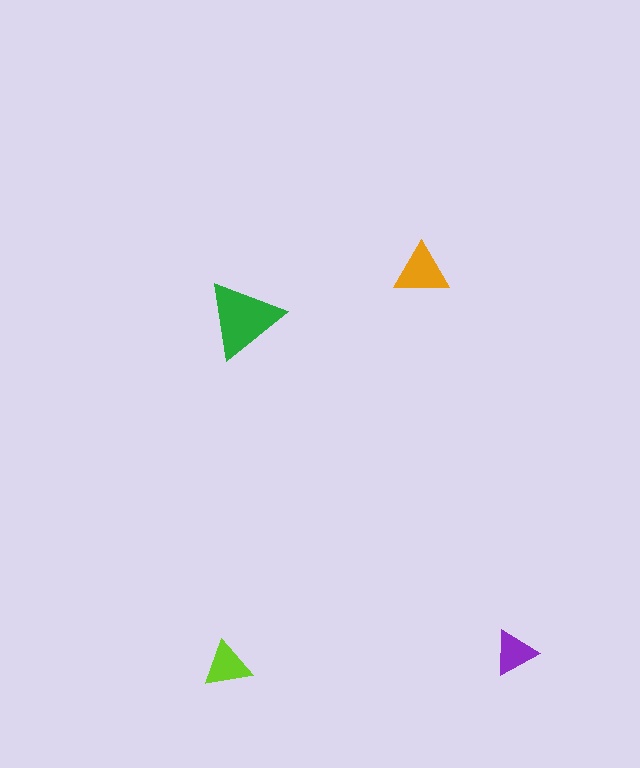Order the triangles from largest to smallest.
the green one, the orange one, the lime one, the purple one.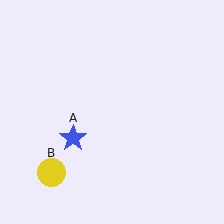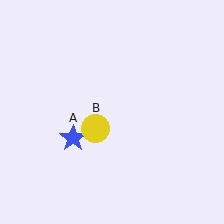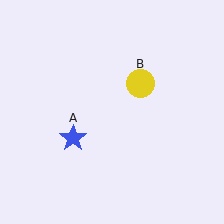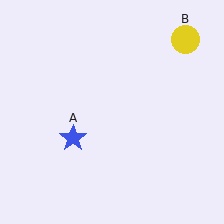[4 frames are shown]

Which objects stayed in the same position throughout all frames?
Blue star (object A) remained stationary.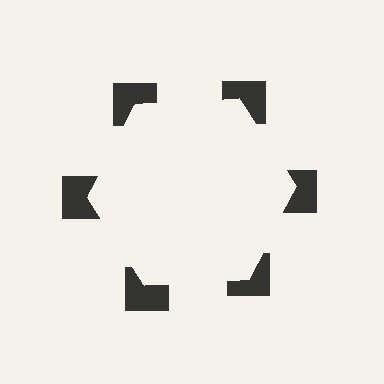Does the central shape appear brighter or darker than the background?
It typically appears slightly brighter than the background, even though no actual brightness change is drawn.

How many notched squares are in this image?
There are 6 — one at each vertex of the illusory hexagon.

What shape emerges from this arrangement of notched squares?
An illusory hexagon — its edges are inferred from the aligned wedge cuts in the notched squares, not physically drawn.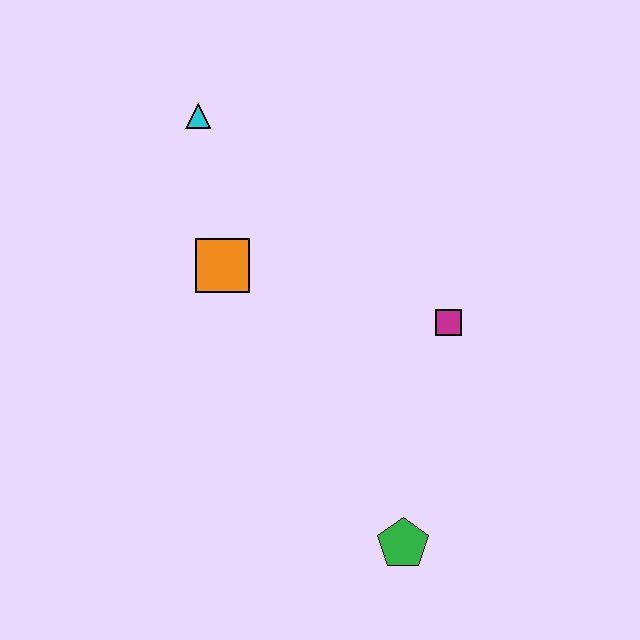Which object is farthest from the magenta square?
The cyan triangle is farthest from the magenta square.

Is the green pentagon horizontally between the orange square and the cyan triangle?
No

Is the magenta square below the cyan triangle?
Yes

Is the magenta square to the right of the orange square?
Yes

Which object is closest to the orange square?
The cyan triangle is closest to the orange square.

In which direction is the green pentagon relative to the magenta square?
The green pentagon is below the magenta square.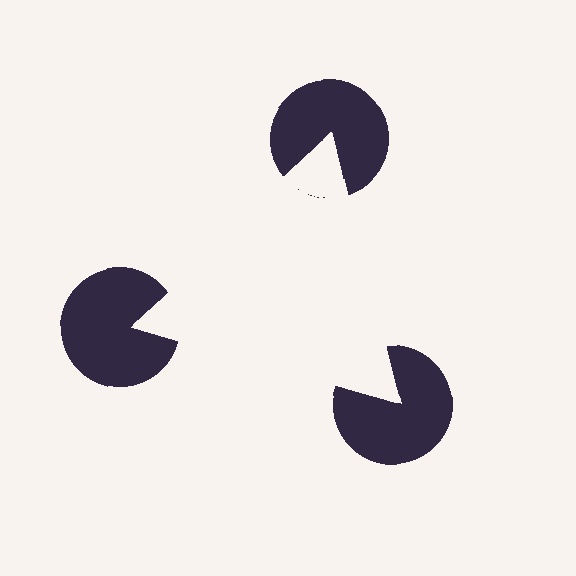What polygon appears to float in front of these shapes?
An illusory triangle — its edges are inferred from the aligned wedge cuts in the pac-man discs, not physically drawn.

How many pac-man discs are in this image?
There are 3 — one at each vertex of the illusory triangle.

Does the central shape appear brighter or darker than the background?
It typically appears slightly brighter than the background, even though no actual brightness change is drawn.